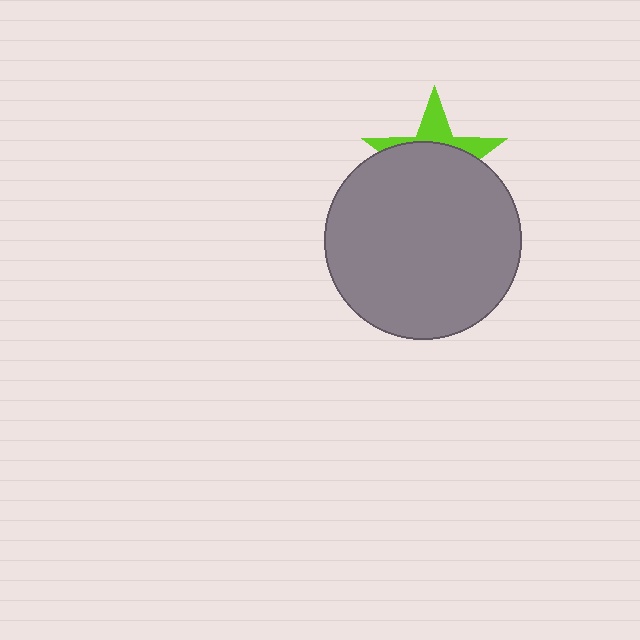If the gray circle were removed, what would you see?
You would see the complete lime star.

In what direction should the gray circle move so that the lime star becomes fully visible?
The gray circle should move down. That is the shortest direction to clear the overlap and leave the lime star fully visible.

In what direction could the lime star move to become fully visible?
The lime star could move up. That would shift it out from behind the gray circle entirely.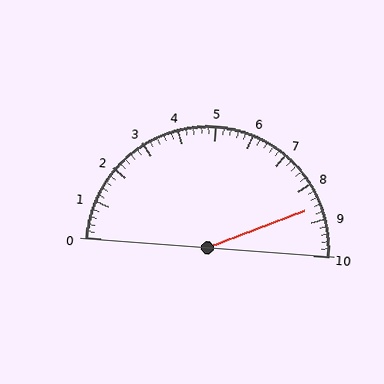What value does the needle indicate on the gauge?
The needle indicates approximately 8.6.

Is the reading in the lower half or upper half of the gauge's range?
The reading is in the upper half of the range (0 to 10).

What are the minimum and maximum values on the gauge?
The gauge ranges from 0 to 10.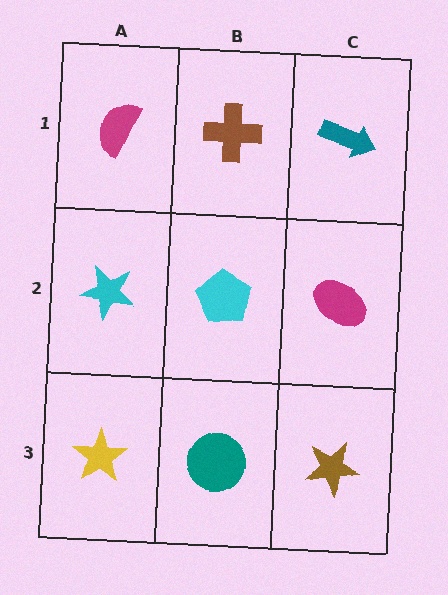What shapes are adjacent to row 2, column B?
A brown cross (row 1, column B), a teal circle (row 3, column B), a cyan star (row 2, column A), a magenta ellipse (row 2, column C).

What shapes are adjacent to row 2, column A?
A magenta semicircle (row 1, column A), a yellow star (row 3, column A), a cyan pentagon (row 2, column B).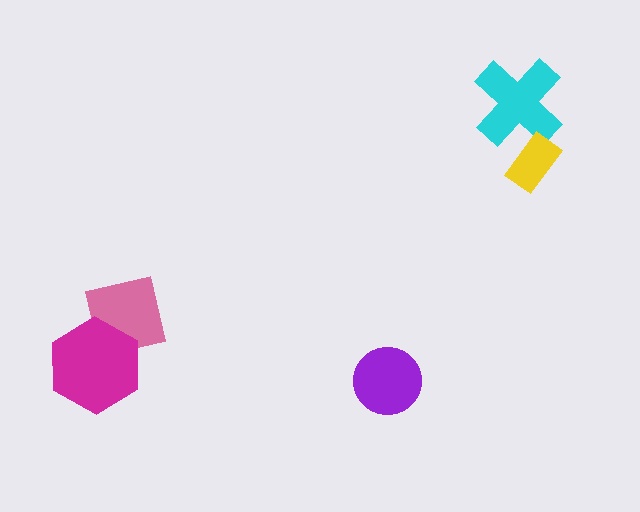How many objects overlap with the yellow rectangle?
1 object overlaps with the yellow rectangle.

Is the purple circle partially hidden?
No, no other shape covers it.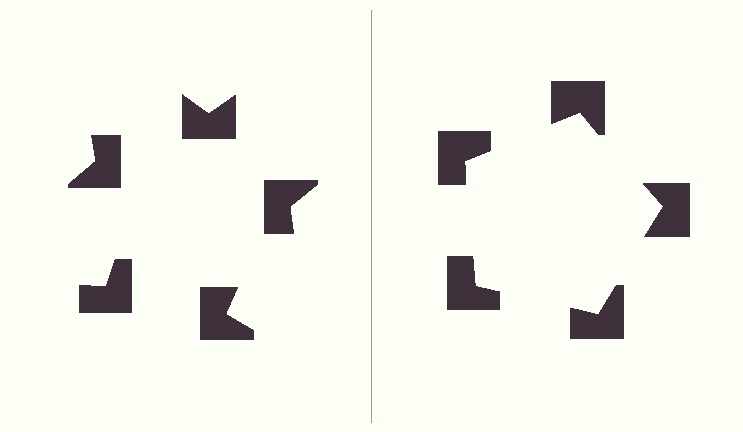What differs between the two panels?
The notched squares are positioned identically on both sides; only the wedge orientations differ. On the right they align to a pentagon; on the left they are misaligned.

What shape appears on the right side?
An illusory pentagon.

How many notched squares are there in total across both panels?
10 — 5 on each side.